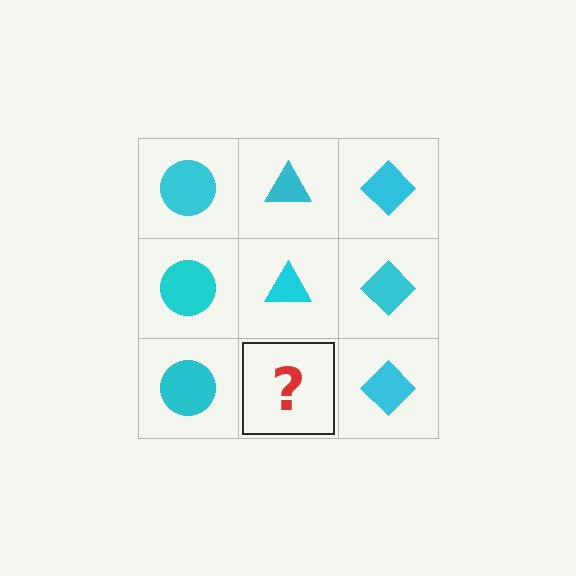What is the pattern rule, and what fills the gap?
The rule is that each column has a consistent shape. The gap should be filled with a cyan triangle.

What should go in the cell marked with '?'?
The missing cell should contain a cyan triangle.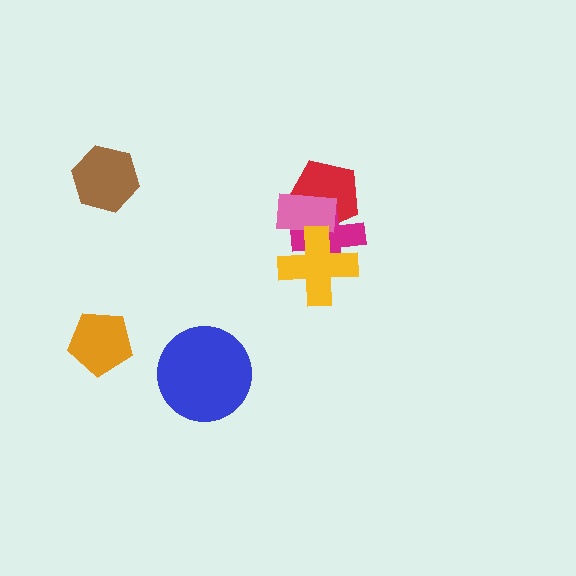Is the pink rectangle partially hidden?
Yes, it is partially covered by another shape.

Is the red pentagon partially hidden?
Yes, it is partially covered by another shape.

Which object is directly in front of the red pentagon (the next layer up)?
The magenta cross is directly in front of the red pentagon.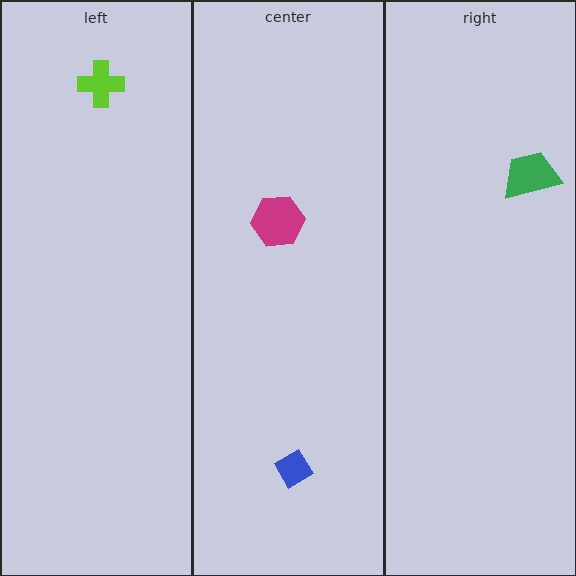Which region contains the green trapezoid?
The right region.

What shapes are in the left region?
The lime cross.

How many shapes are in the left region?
1.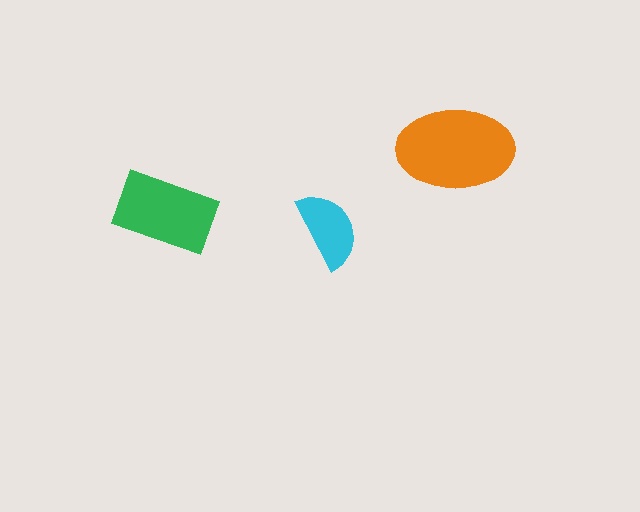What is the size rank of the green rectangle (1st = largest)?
2nd.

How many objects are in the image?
There are 3 objects in the image.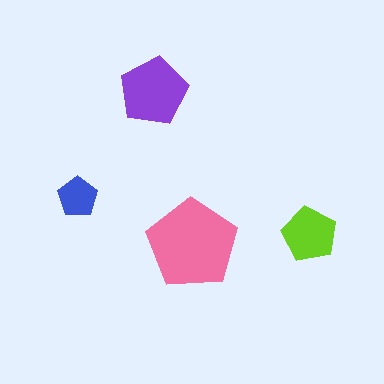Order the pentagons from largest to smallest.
the pink one, the purple one, the lime one, the blue one.